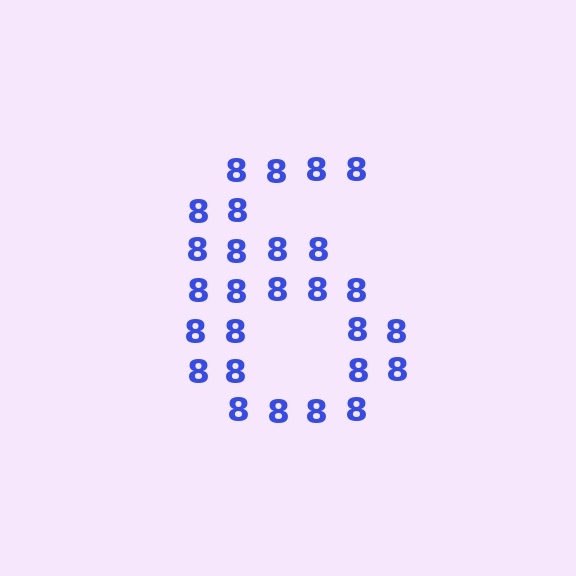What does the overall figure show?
The overall figure shows the digit 6.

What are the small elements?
The small elements are digit 8's.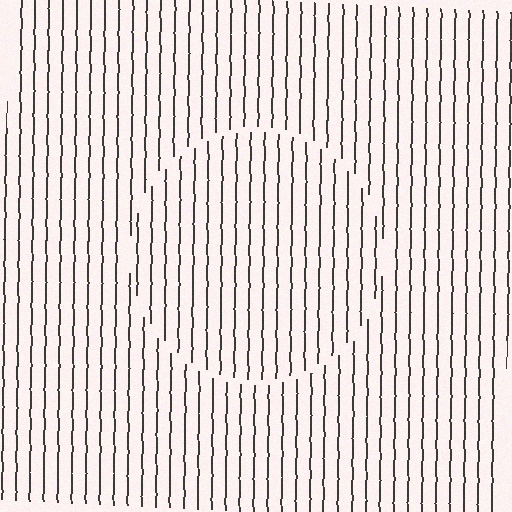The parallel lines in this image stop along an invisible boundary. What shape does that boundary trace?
An illusory circle. The interior of the shape contains the same grating, shifted by half a period — the contour is defined by the phase discontinuity where line-ends from the inner and outer gratings abut.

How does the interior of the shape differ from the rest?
The interior of the shape contains the same grating, shifted by half a period — the contour is defined by the phase discontinuity where line-ends from the inner and outer gratings abut.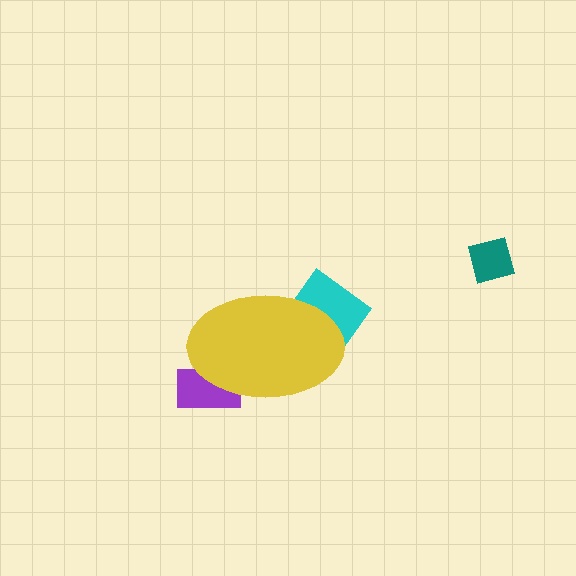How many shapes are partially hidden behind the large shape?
2 shapes are partially hidden.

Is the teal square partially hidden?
No, the teal square is fully visible.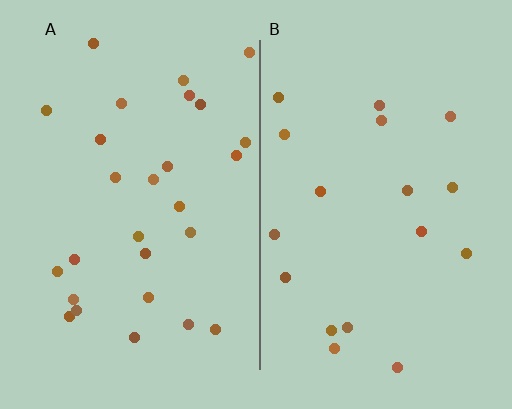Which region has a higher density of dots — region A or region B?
A (the left).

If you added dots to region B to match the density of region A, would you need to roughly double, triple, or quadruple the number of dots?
Approximately double.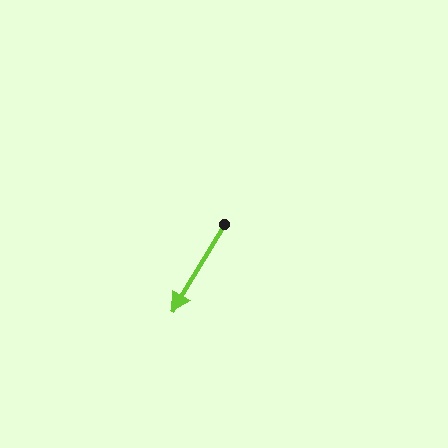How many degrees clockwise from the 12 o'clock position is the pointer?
Approximately 211 degrees.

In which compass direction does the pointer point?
Southwest.